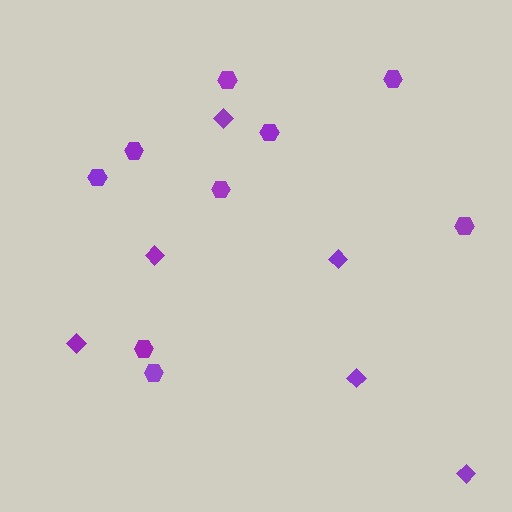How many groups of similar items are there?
There are 2 groups: one group of diamonds (6) and one group of hexagons (9).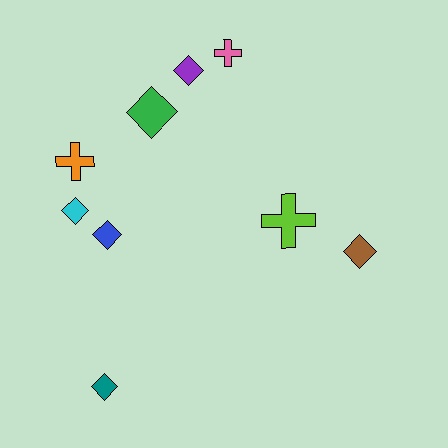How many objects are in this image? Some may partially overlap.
There are 9 objects.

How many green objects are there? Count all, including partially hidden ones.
There is 1 green object.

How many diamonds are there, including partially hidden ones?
There are 6 diamonds.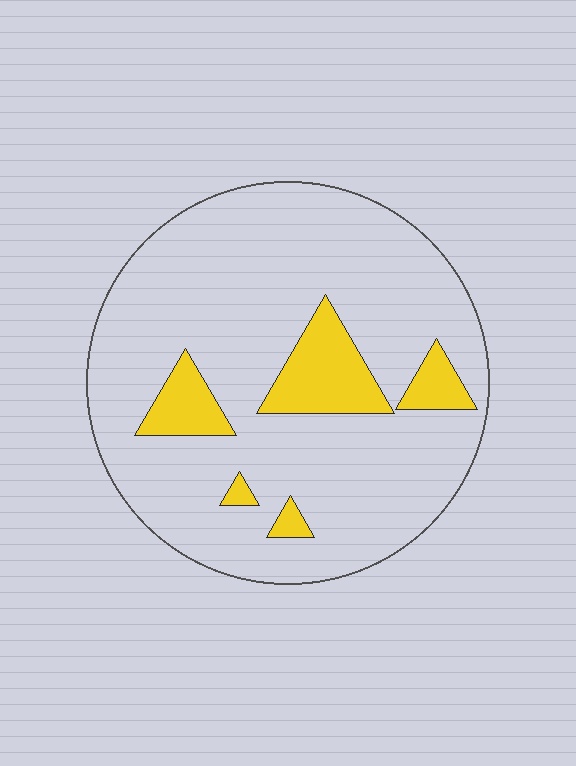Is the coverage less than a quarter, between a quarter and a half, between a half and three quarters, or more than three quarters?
Less than a quarter.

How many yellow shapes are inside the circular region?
5.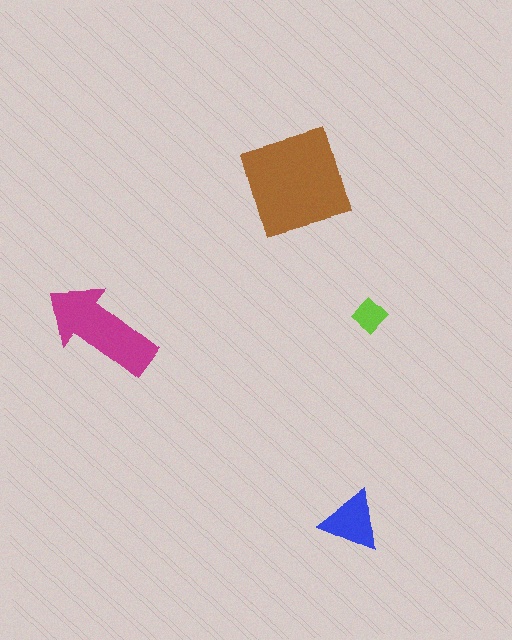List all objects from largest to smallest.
The brown square, the magenta arrow, the blue triangle, the lime diamond.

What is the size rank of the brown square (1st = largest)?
1st.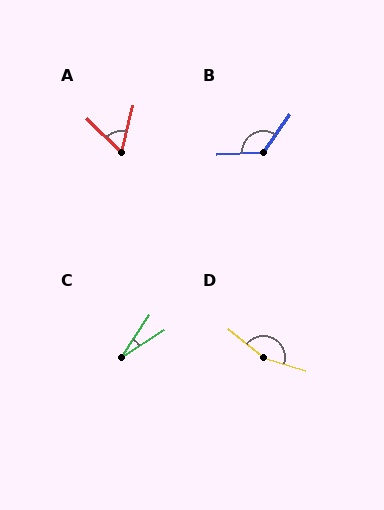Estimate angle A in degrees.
Approximately 59 degrees.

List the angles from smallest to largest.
C (24°), A (59°), B (127°), D (158°).